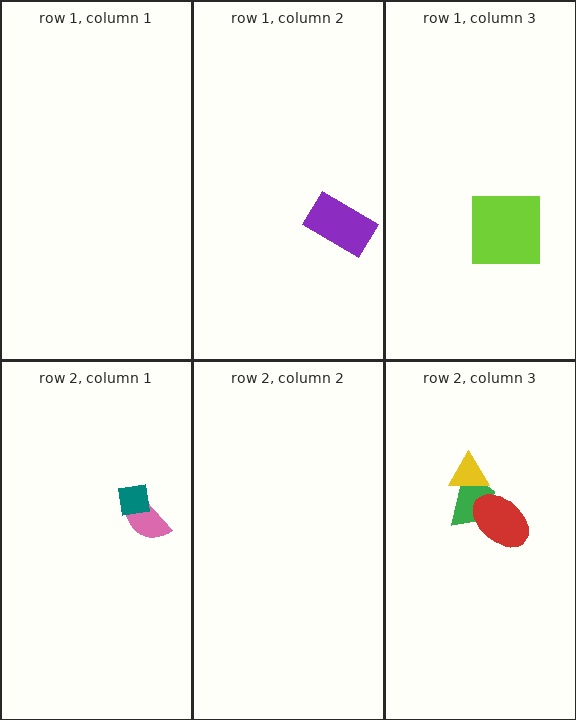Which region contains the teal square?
The row 2, column 1 region.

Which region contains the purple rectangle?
The row 1, column 2 region.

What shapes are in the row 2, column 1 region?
The pink semicircle, the teal square.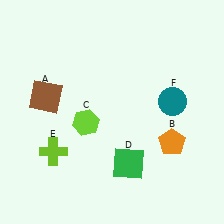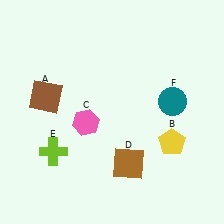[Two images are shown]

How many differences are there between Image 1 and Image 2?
There are 3 differences between the two images.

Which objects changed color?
B changed from orange to yellow. C changed from lime to pink. D changed from green to brown.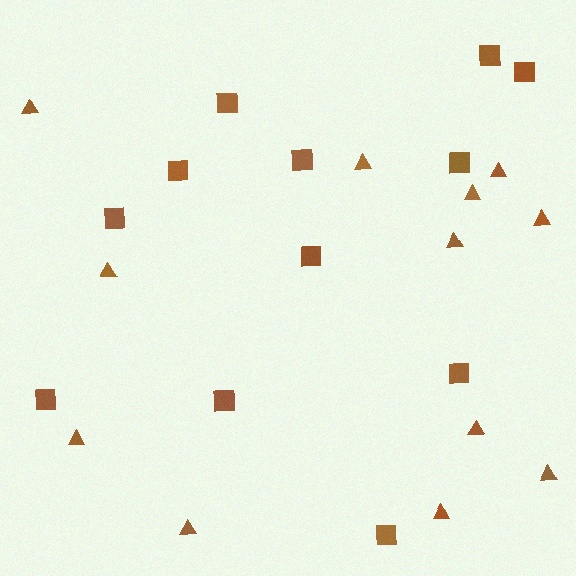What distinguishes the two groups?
There are 2 groups: one group of triangles (12) and one group of squares (12).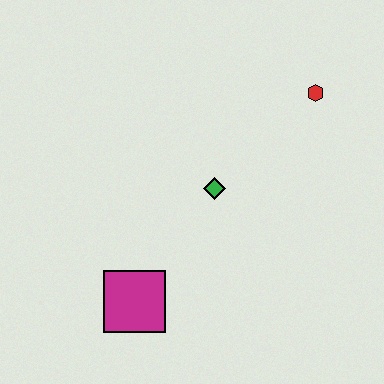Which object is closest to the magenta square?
The green diamond is closest to the magenta square.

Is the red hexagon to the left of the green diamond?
No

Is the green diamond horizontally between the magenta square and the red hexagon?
Yes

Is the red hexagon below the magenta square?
No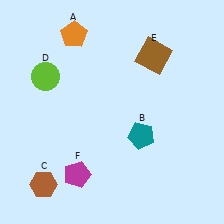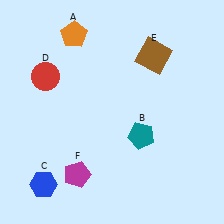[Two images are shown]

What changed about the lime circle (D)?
In Image 1, D is lime. In Image 2, it changed to red.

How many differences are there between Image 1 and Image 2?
There are 2 differences between the two images.